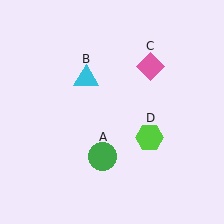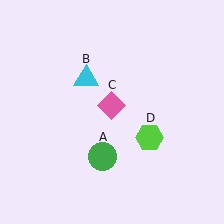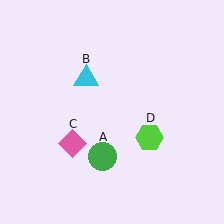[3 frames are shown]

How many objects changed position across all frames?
1 object changed position: pink diamond (object C).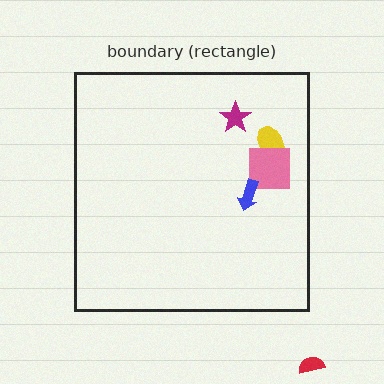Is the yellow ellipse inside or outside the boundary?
Inside.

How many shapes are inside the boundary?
4 inside, 1 outside.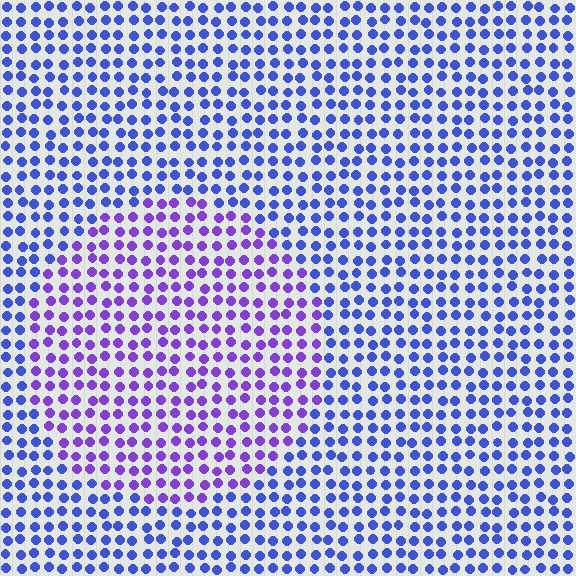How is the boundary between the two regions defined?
The boundary is defined purely by a slight shift in hue (about 36 degrees). Spacing, size, and orientation are identical on both sides.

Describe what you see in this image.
The image is filled with small blue elements in a uniform arrangement. A circle-shaped region is visible where the elements are tinted to a slightly different hue, forming a subtle color boundary.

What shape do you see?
I see a circle.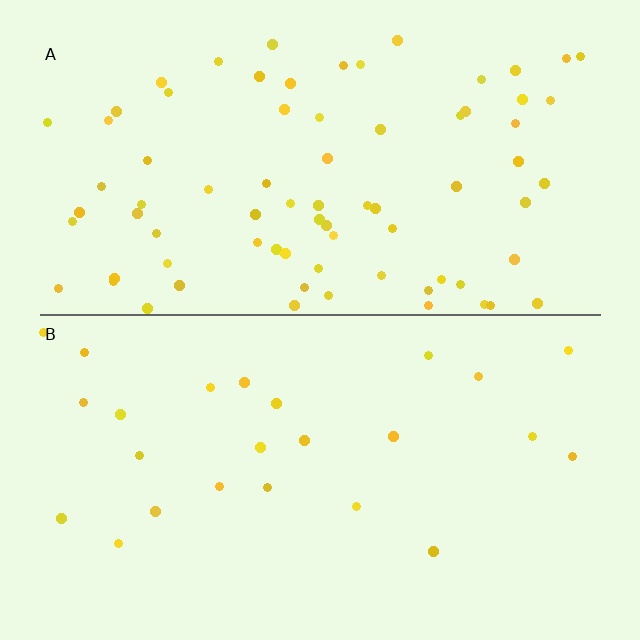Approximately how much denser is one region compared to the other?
Approximately 3.1× — region A over region B.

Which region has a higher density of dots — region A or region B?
A (the top).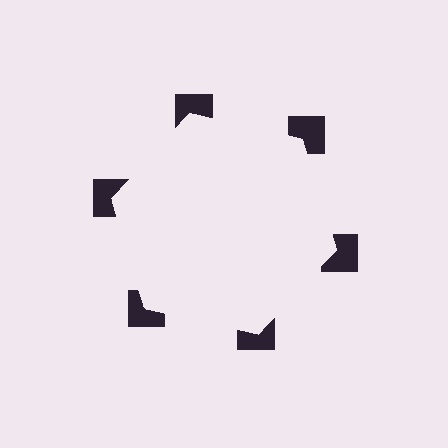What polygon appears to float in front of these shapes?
An illusory hexagon — its edges are inferred from the aligned wedge cuts in the notched squares, not physically drawn.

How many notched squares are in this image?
There are 6 — one at each vertex of the illusory hexagon.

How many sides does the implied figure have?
6 sides.